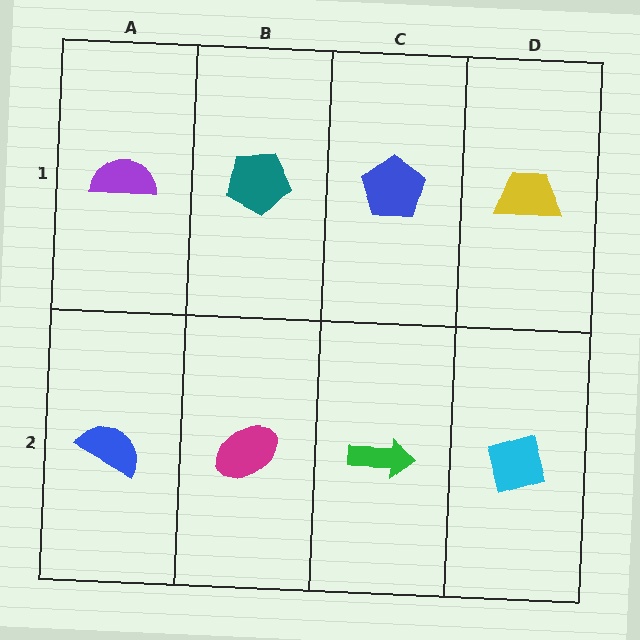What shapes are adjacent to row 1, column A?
A blue semicircle (row 2, column A), a teal pentagon (row 1, column B).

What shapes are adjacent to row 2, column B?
A teal pentagon (row 1, column B), a blue semicircle (row 2, column A), a green arrow (row 2, column C).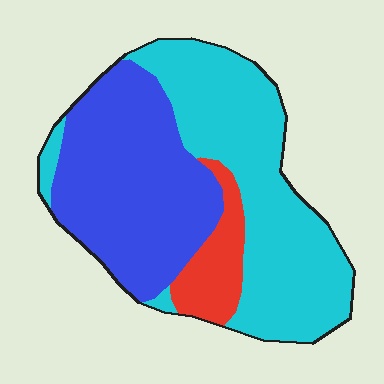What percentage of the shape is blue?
Blue takes up between a third and a half of the shape.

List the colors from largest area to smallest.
From largest to smallest: cyan, blue, red.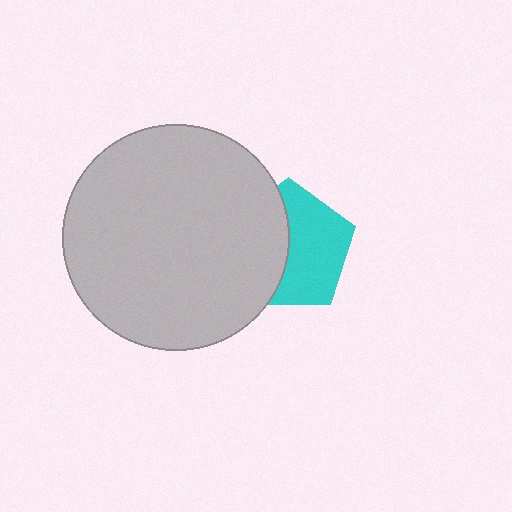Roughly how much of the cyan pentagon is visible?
About half of it is visible (roughly 55%).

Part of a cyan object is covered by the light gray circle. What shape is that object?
It is a pentagon.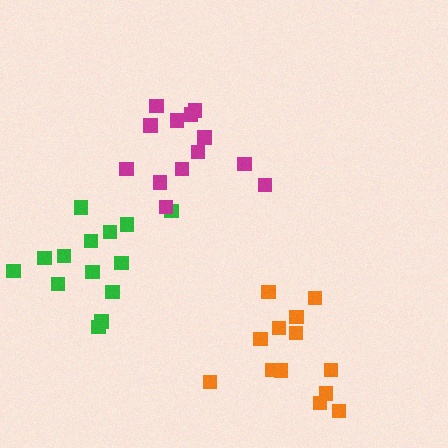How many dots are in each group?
Group 1: 14 dots, Group 2: 13 dots, Group 3: 13 dots (40 total).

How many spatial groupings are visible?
There are 3 spatial groupings.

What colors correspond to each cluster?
The clusters are colored: green, orange, magenta.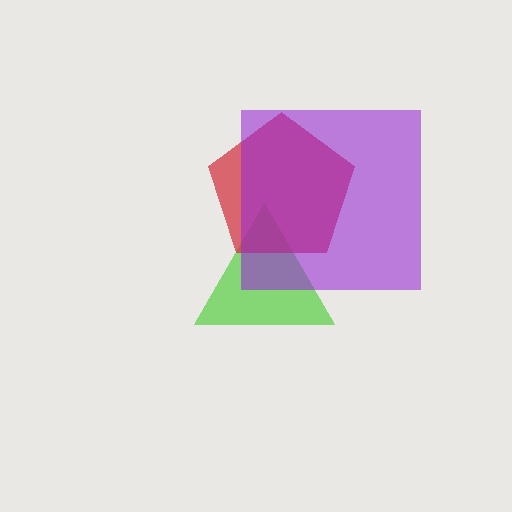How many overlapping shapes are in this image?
There are 3 overlapping shapes in the image.